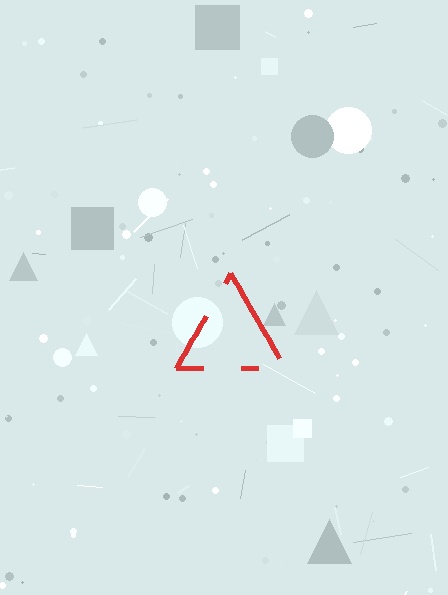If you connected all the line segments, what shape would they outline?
They would outline a triangle.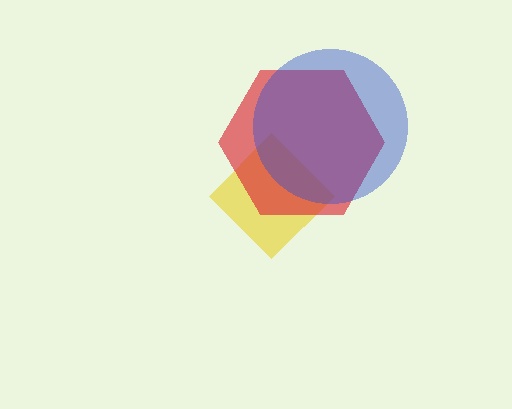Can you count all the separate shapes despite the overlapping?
Yes, there are 3 separate shapes.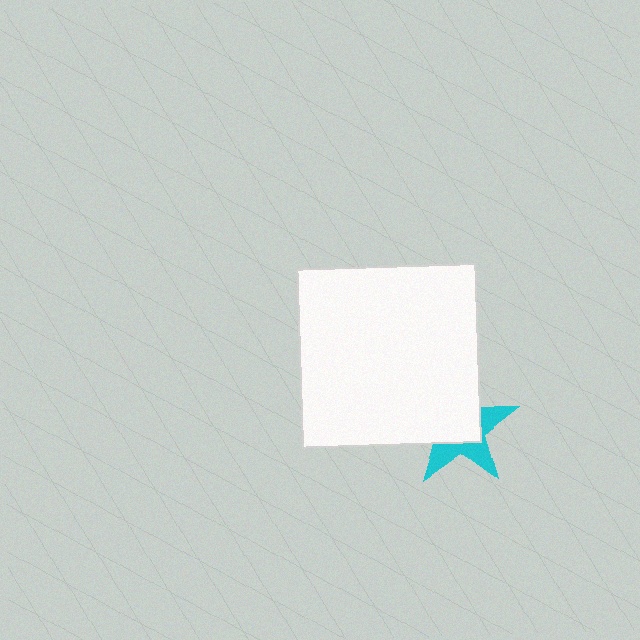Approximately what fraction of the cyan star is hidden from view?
Roughly 58% of the cyan star is hidden behind the white square.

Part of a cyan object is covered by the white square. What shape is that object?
It is a star.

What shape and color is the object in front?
The object in front is a white square.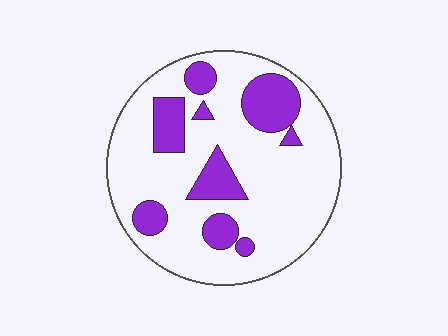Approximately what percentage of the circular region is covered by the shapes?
Approximately 25%.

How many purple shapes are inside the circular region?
9.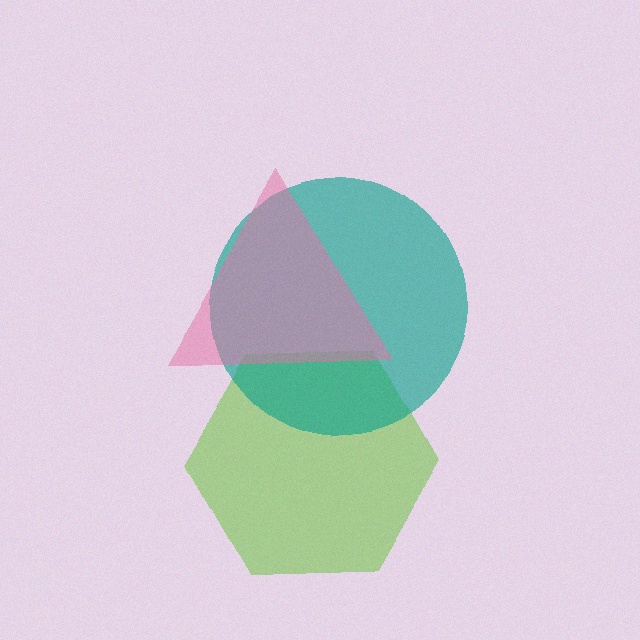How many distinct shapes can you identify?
There are 3 distinct shapes: a lime hexagon, a teal circle, a pink triangle.